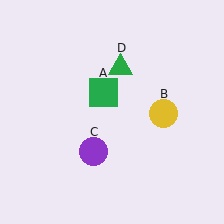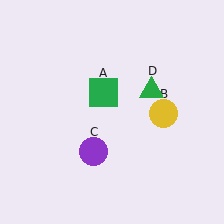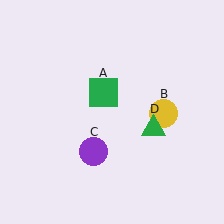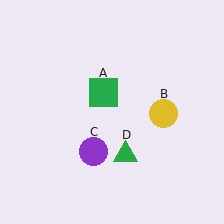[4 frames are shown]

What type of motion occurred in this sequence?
The green triangle (object D) rotated clockwise around the center of the scene.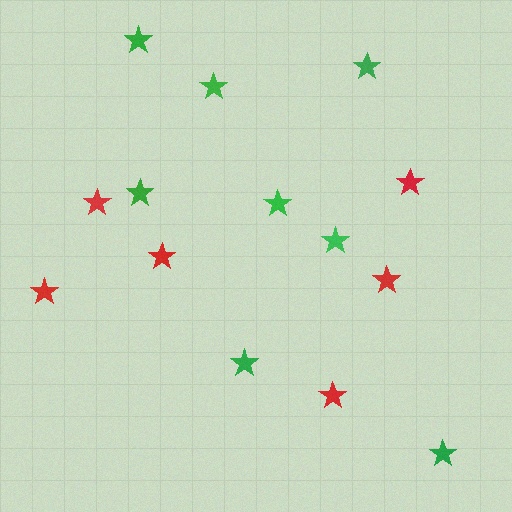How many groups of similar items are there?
There are 2 groups: one group of red stars (6) and one group of green stars (8).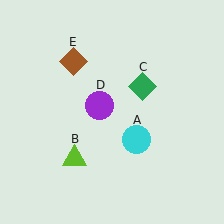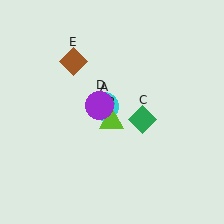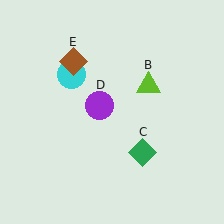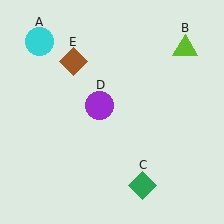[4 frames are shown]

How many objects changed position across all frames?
3 objects changed position: cyan circle (object A), lime triangle (object B), green diamond (object C).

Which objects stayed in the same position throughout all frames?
Purple circle (object D) and brown diamond (object E) remained stationary.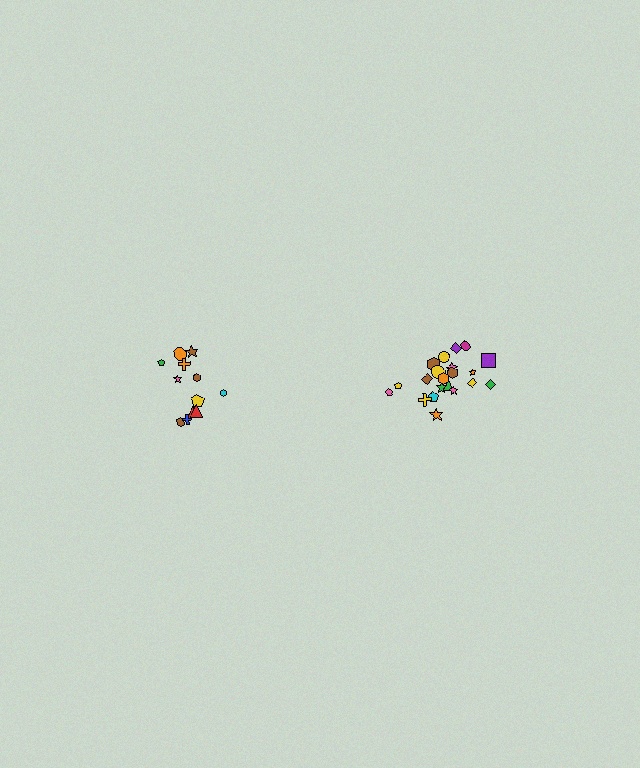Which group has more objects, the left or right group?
The right group.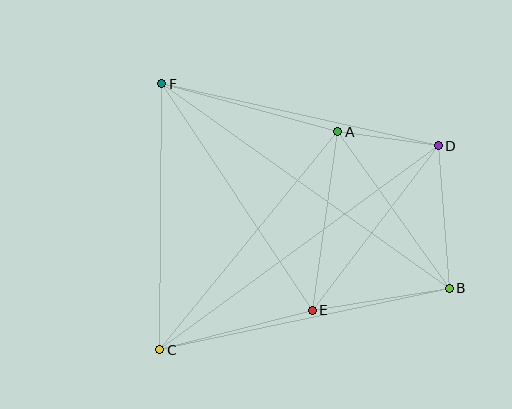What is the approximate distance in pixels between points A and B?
The distance between A and B is approximately 192 pixels.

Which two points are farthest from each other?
Points B and F are farthest from each other.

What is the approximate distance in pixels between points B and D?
The distance between B and D is approximately 143 pixels.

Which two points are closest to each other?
Points A and D are closest to each other.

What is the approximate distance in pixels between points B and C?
The distance between B and C is approximately 296 pixels.